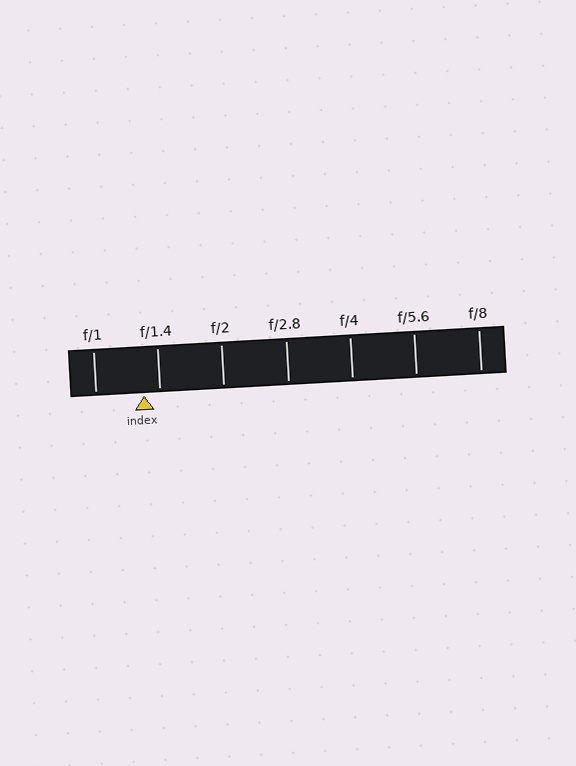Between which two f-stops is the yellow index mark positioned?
The index mark is between f/1 and f/1.4.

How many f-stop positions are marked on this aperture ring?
There are 7 f-stop positions marked.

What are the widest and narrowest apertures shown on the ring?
The widest aperture shown is f/1 and the narrowest is f/8.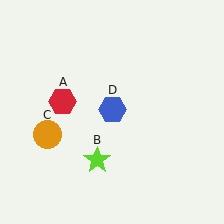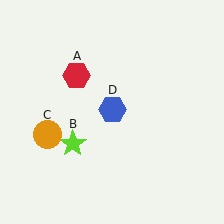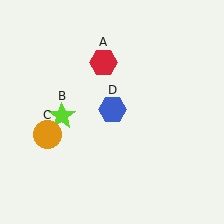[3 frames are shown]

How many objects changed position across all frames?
2 objects changed position: red hexagon (object A), lime star (object B).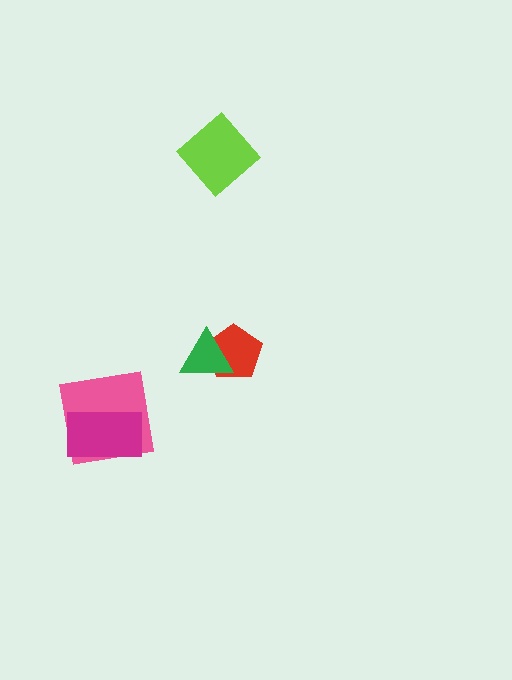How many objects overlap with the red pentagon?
1 object overlaps with the red pentagon.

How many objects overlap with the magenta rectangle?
1 object overlaps with the magenta rectangle.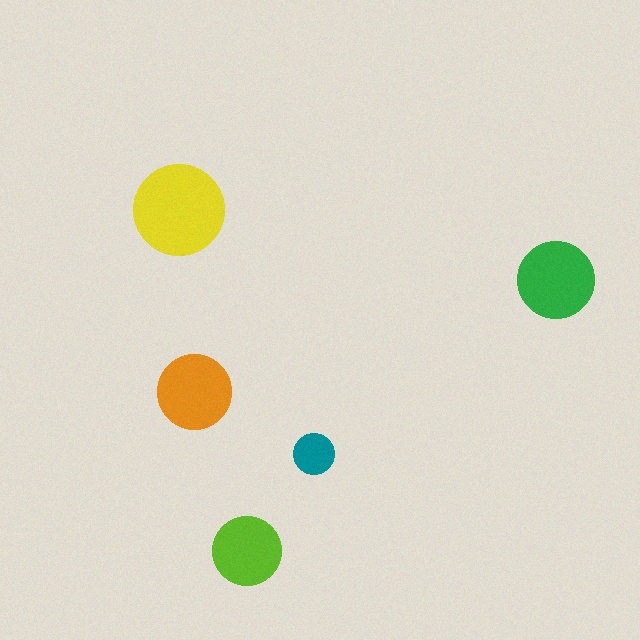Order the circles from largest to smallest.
the yellow one, the green one, the orange one, the lime one, the teal one.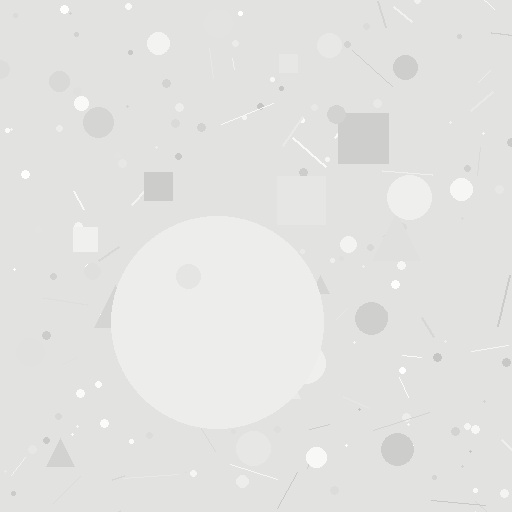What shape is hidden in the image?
A circle is hidden in the image.